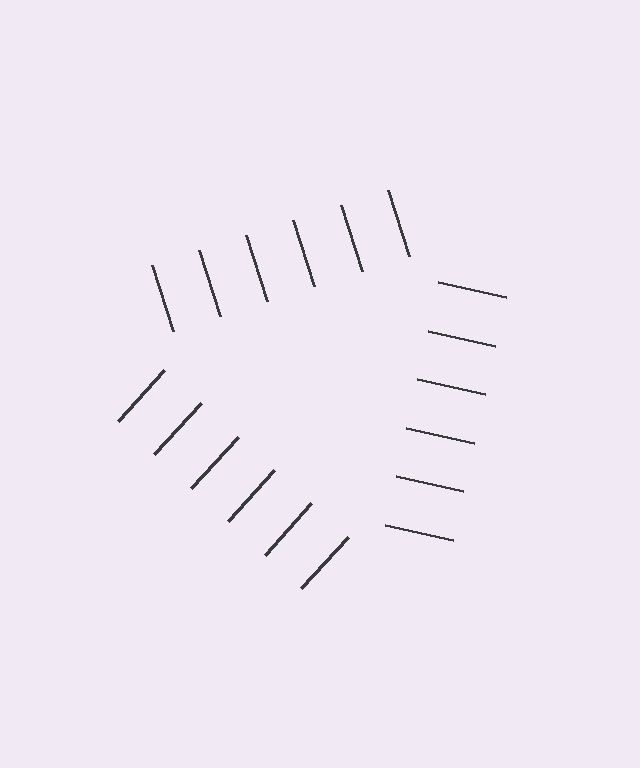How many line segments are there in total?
18 — 6 along each of the 3 edges.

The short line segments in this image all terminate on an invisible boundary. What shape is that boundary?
An illusory triangle — the line segments terminate on its edges but no continuous stroke is drawn.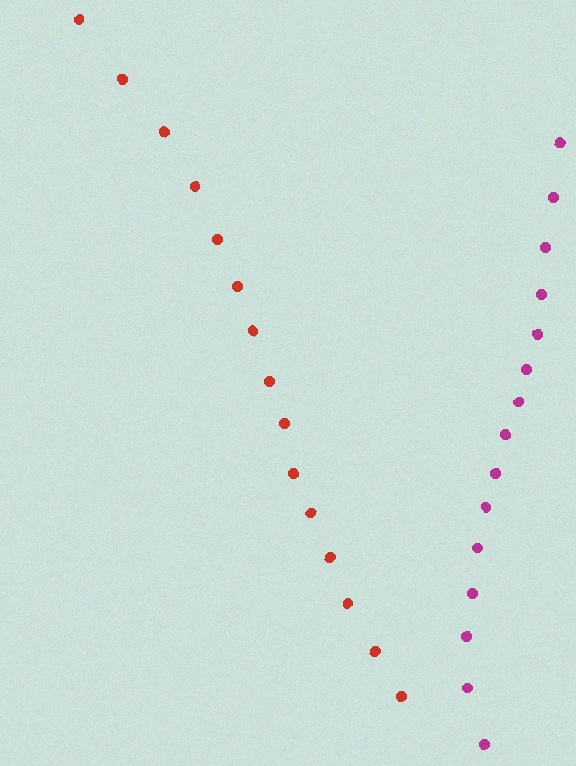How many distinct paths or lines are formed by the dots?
There are 2 distinct paths.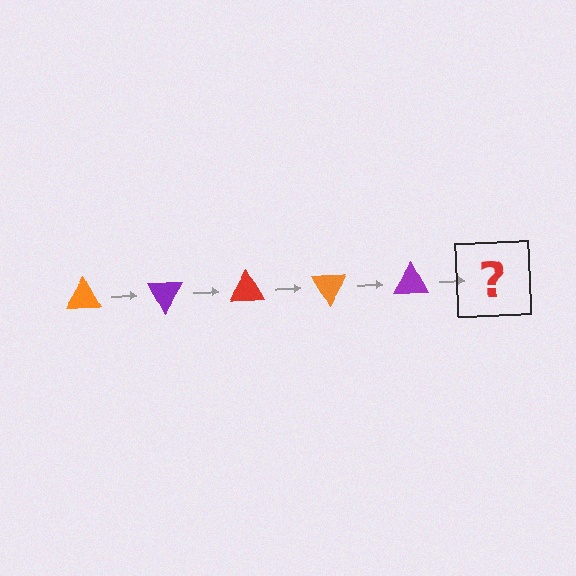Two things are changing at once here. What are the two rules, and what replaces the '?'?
The two rules are that it rotates 60 degrees each step and the color cycles through orange, purple, and red. The '?' should be a red triangle, rotated 300 degrees from the start.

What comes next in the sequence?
The next element should be a red triangle, rotated 300 degrees from the start.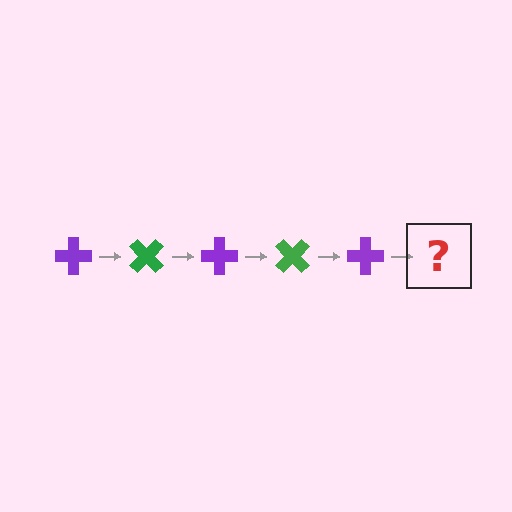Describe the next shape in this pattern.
It should be a green cross, rotated 225 degrees from the start.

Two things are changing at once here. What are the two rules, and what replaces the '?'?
The two rules are that it rotates 45 degrees each step and the color cycles through purple and green. The '?' should be a green cross, rotated 225 degrees from the start.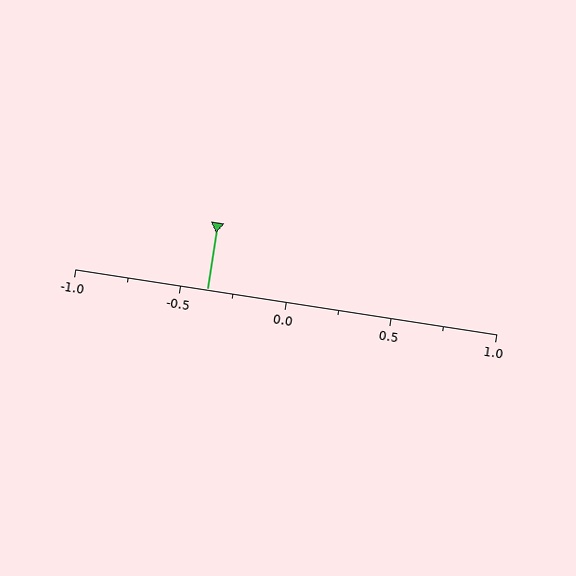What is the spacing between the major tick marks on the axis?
The major ticks are spaced 0.5 apart.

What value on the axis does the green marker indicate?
The marker indicates approximately -0.38.